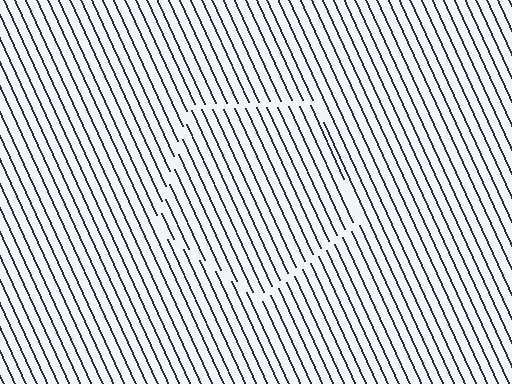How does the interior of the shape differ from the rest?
The interior of the shape contains the same grating, shifted by half a period — the contour is defined by the phase discontinuity where line-ends from the inner and outer gratings abut.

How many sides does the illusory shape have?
5 sides — the line-ends trace a pentagon.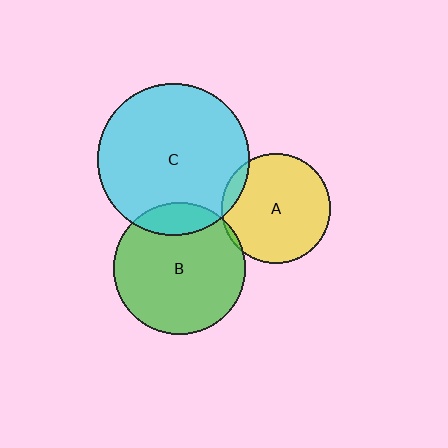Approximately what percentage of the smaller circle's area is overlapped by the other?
Approximately 5%.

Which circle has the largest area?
Circle C (cyan).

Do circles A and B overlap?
Yes.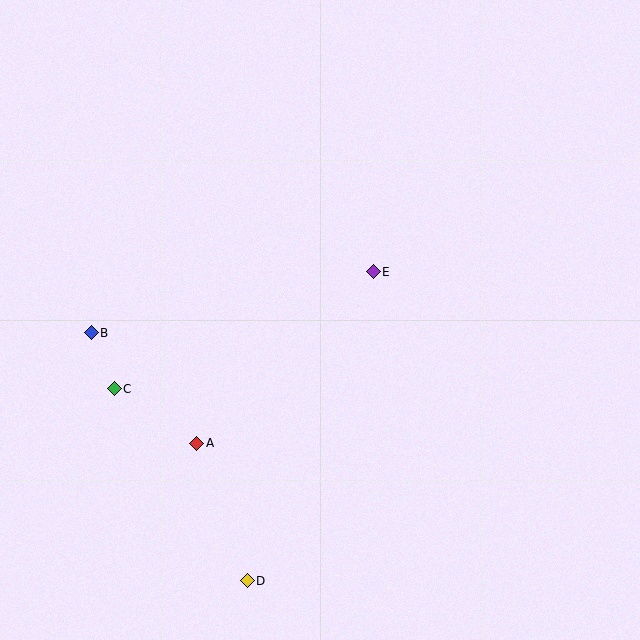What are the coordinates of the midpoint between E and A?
The midpoint between E and A is at (285, 358).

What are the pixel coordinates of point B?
Point B is at (91, 333).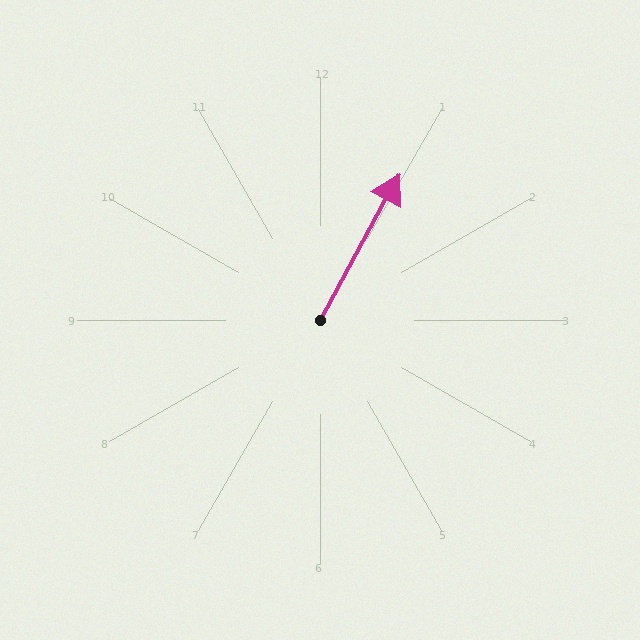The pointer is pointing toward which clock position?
Roughly 1 o'clock.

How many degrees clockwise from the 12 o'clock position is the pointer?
Approximately 29 degrees.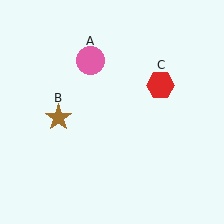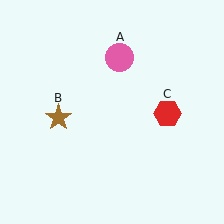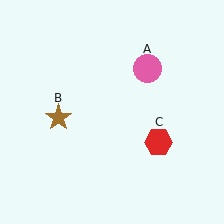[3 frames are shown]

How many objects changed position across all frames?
2 objects changed position: pink circle (object A), red hexagon (object C).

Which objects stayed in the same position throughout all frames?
Brown star (object B) remained stationary.